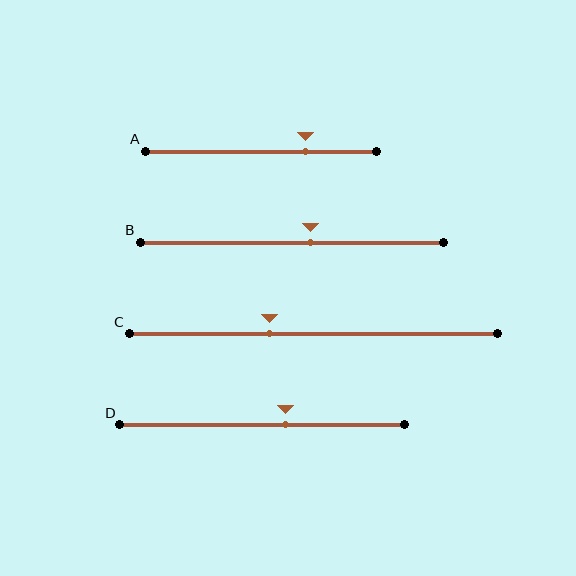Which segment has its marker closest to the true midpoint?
Segment B has its marker closest to the true midpoint.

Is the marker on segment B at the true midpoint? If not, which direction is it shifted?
No, the marker on segment B is shifted to the right by about 6% of the segment length.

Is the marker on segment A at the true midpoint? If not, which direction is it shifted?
No, the marker on segment A is shifted to the right by about 19% of the segment length.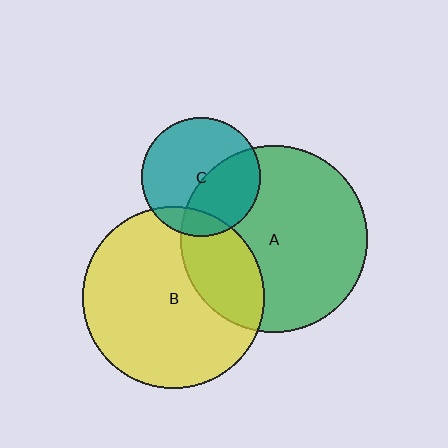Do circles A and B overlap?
Yes.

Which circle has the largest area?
Circle A (green).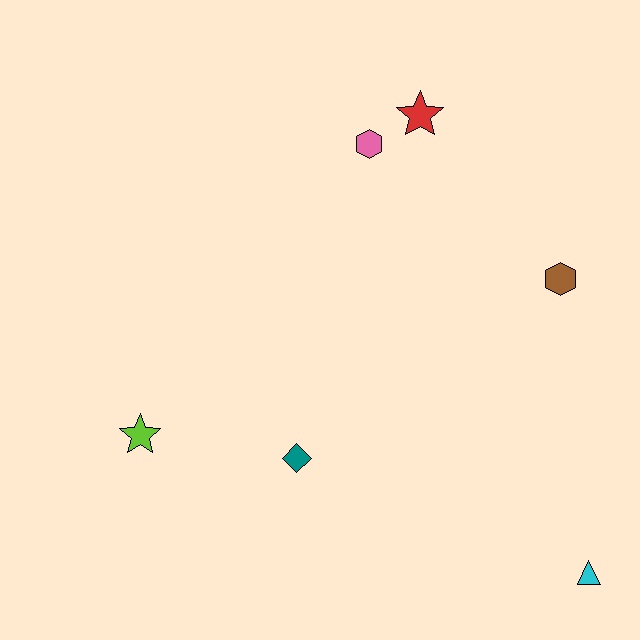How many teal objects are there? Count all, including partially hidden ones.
There is 1 teal object.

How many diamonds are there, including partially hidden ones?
There is 1 diamond.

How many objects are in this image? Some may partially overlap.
There are 6 objects.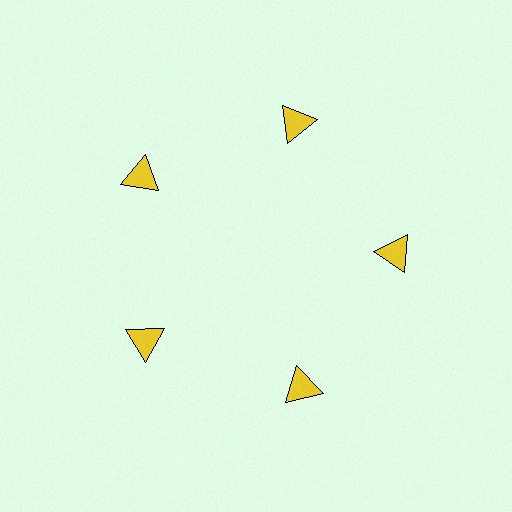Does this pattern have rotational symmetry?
Yes, this pattern has 5-fold rotational symmetry. It looks the same after rotating 72 degrees around the center.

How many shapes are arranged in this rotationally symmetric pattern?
There are 5 shapes, arranged in 5 groups of 1.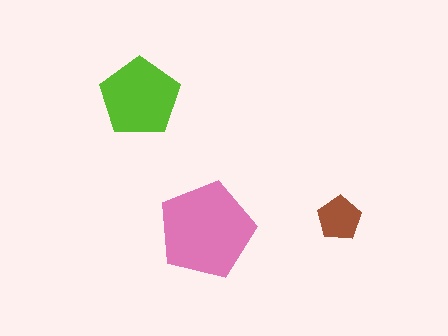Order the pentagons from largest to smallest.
the pink one, the lime one, the brown one.